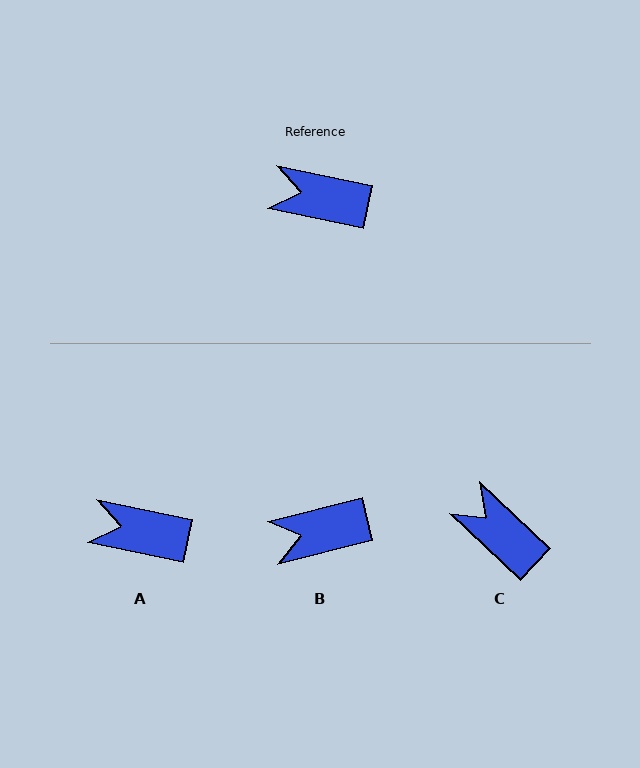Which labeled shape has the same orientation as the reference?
A.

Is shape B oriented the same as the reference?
No, it is off by about 26 degrees.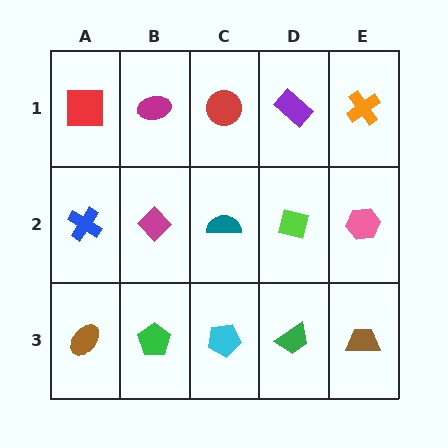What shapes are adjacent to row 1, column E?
A pink hexagon (row 2, column E), a purple rectangle (row 1, column D).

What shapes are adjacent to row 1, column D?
A lime square (row 2, column D), a red circle (row 1, column C), an orange cross (row 1, column E).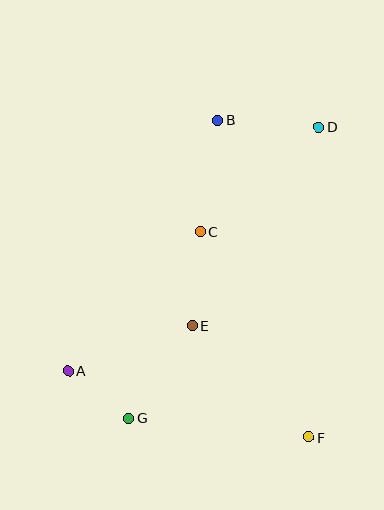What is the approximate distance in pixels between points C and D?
The distance between C and D is approximately 158 pixels.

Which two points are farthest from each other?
Points A and D are farthest from each other.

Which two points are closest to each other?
Points A and G are closest to each other.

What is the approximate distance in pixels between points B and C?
The distance between B and C is approximately 113 pixels.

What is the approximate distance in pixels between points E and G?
The distance between E and G is approximately 112 pixels.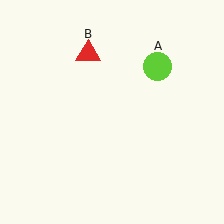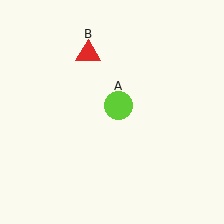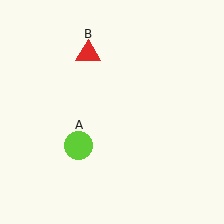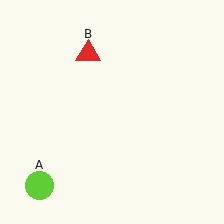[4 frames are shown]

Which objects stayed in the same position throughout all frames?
Red triangle (object B) remained stationary.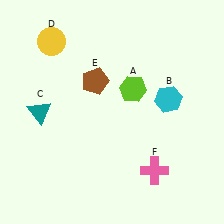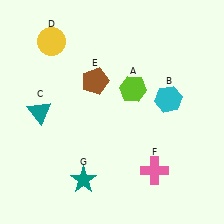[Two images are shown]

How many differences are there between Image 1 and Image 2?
There is 1 difference between the two images.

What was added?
A teal star (G) was added in Image 2.